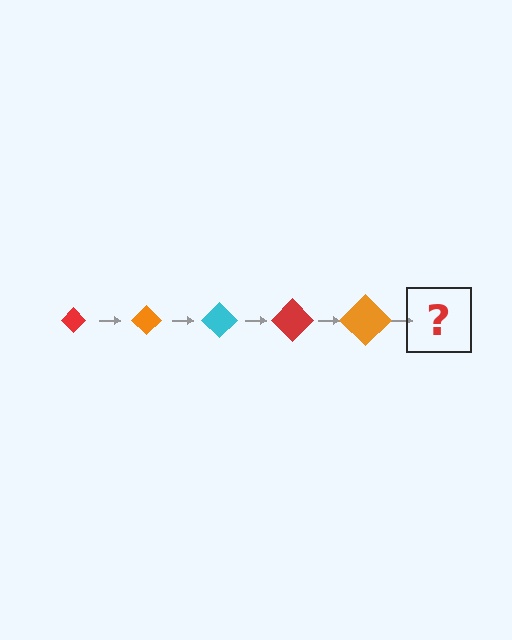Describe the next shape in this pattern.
It should be a cyan diamond, larger than the previous one.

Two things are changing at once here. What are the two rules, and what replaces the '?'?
The two rules are that the diamond grows larger each step and the color cycles through red, orange, and cyan. The '?' should be a cyan diamond, larger than the previous one.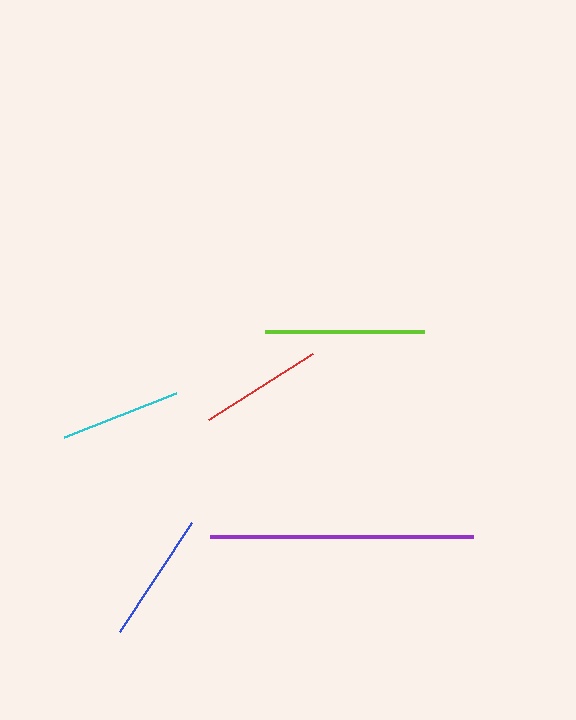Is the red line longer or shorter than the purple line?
The purple line is longer than the red line.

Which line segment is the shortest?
The cyan line is the shortest at approximately 120 pixels.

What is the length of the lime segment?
The lime segment is approximately 159 pixels long.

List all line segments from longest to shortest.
From longest to shortest: purple, lime, blue, red, cyan.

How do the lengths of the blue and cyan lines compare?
The blue and cyan lines are approximately the same length.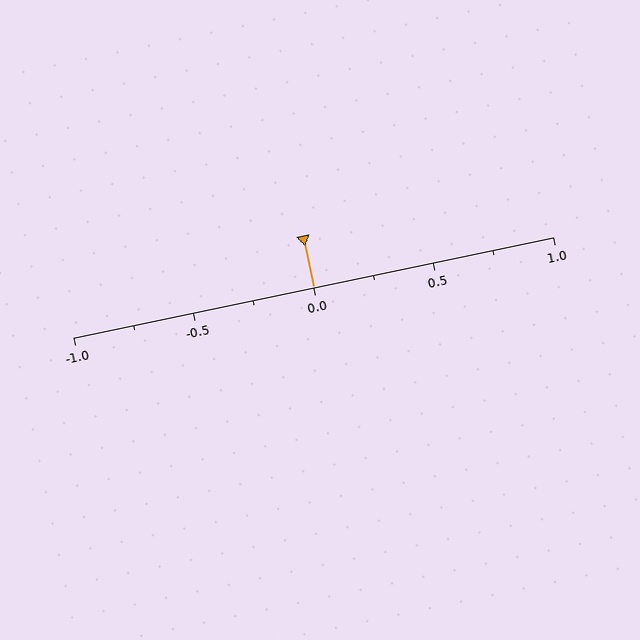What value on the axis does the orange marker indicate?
The marker indicates approximately 0.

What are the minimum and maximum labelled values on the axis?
The axis runs from -1.0 to 1.0.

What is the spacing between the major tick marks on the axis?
The major ticks are spaced 0.5 apart.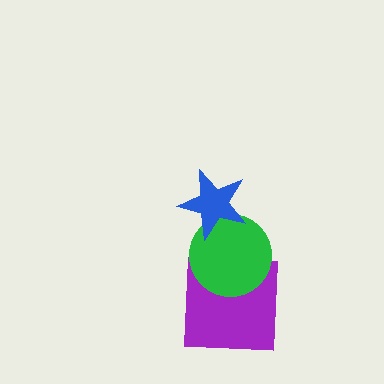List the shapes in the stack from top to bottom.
From top to bottom: the blue star, the green circle, the purple square.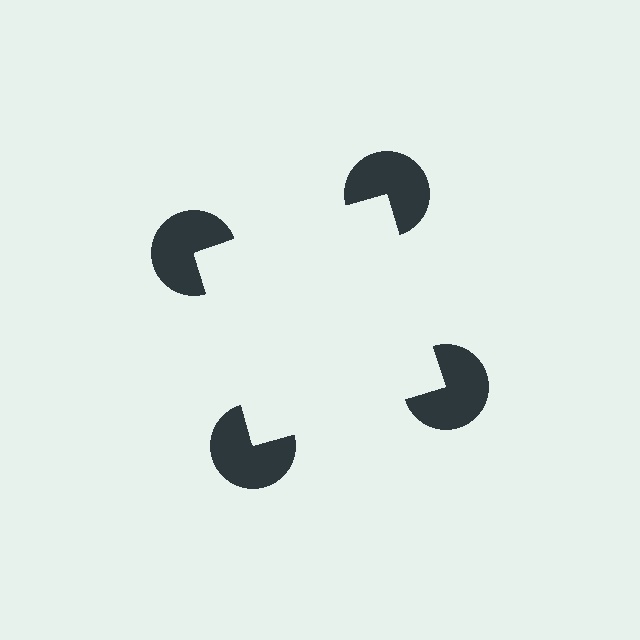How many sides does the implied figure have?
4 sides.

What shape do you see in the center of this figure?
An illusory square — its edges are inferred from the aligned wedge cuts in the pac-man discs, not physically drawn.